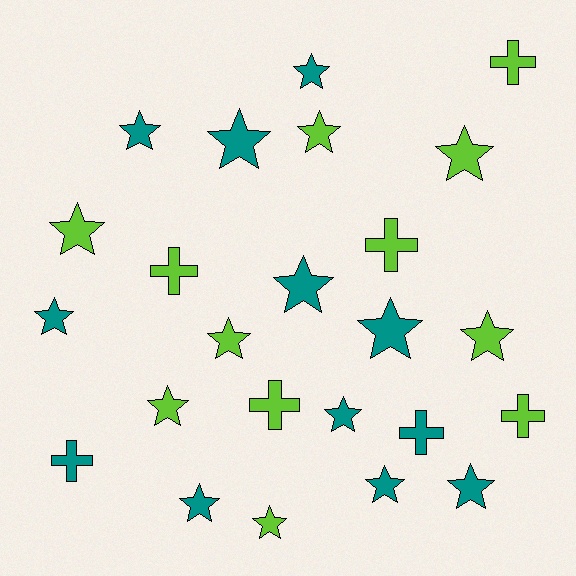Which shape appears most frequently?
Star, with 17 objects.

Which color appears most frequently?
Lime, with 12 objects.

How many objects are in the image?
There are 24 objects.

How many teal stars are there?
There are 10 teal stars.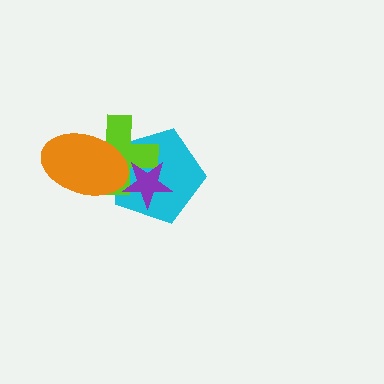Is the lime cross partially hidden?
Yes, it is partially covered by another shape.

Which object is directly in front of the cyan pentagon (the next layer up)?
The lime cross is directly in front of the cyan pentagon.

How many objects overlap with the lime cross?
3 objects overlap with the lime cross.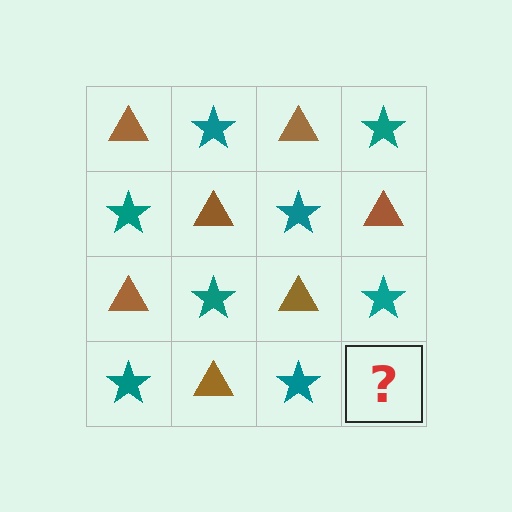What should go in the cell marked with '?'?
The missing cell should contain a brown triangle.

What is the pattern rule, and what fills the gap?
The rule is that it alternates brown triangle and teal star in a checkerboard pattern. The gap should be filled with a brown triangle.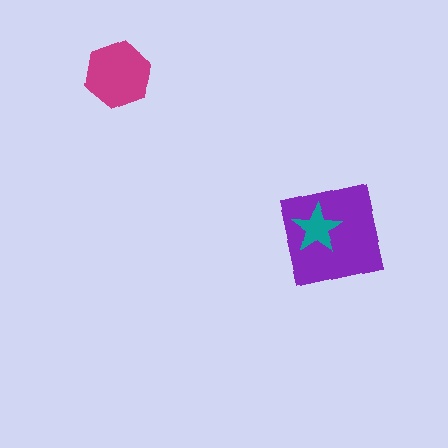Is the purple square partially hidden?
Yes, it is partially covered by another shape.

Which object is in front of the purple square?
The teal star is in front of the purple square.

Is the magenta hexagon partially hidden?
No, no other shape covers it.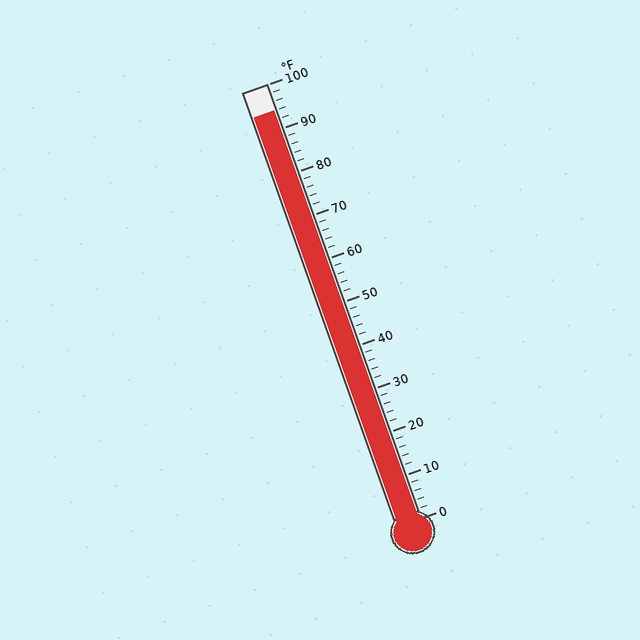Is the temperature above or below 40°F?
The temperature is above 40°F.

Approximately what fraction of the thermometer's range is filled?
The thermometer is filled to approximately 95% of its range.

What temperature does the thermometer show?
The thermometer shows approximately 94°F.